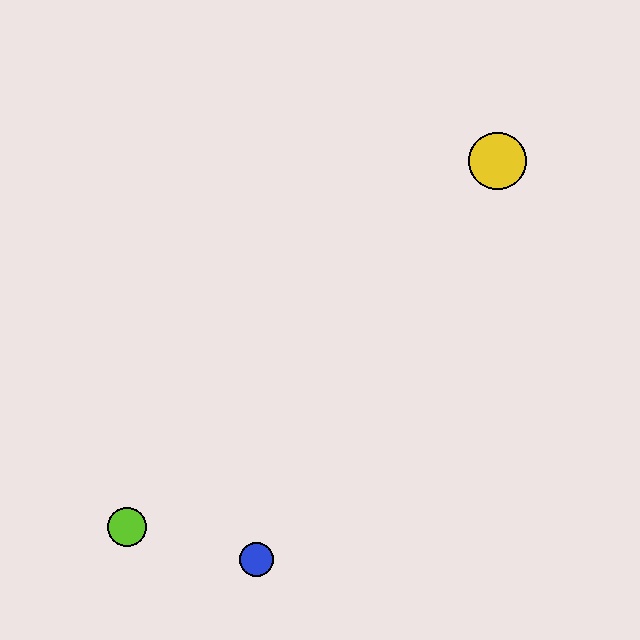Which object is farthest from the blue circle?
The yellow circle is farthest from the blue circle.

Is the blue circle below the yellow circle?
Yes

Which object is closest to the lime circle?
The blue circle is closest to the lime circle.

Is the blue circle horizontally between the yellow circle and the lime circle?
Yes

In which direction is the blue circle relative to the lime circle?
The blue circle is to the right of the lime circle.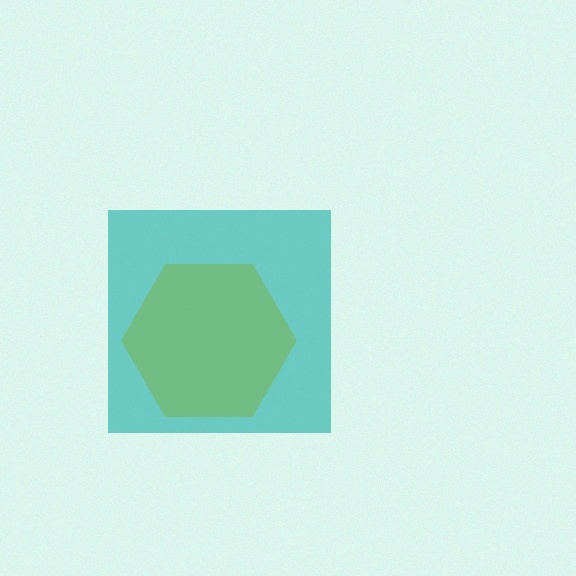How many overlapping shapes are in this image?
There are 2 overlapping shapes in the image.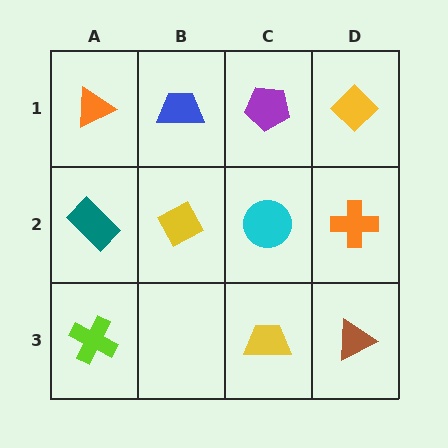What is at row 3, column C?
A yellow trapezoid.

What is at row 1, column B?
A blue trapezoid.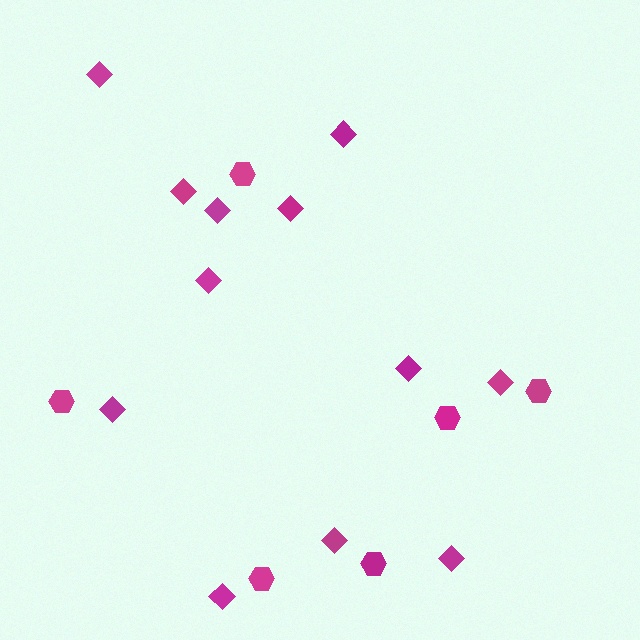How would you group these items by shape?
There are 2 groups: one group of hexagons (6) and one group of diamonds (12).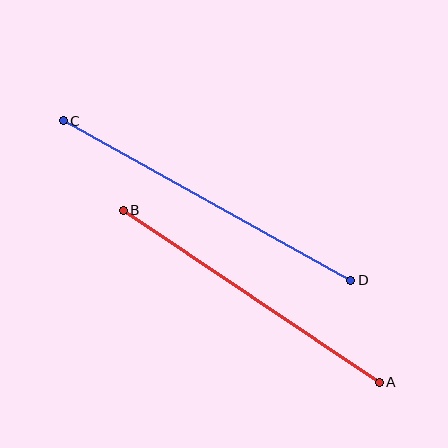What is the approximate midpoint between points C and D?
The midpoint is at approximately (207, 201) pixels.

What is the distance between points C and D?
The distance is approximately 329 pixels.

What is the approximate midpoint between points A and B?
The midpoint is at approximately (251, 296) pixels.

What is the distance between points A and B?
The distance is approximately 309 pixels.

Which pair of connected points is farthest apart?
Points C and D are farthest apart.